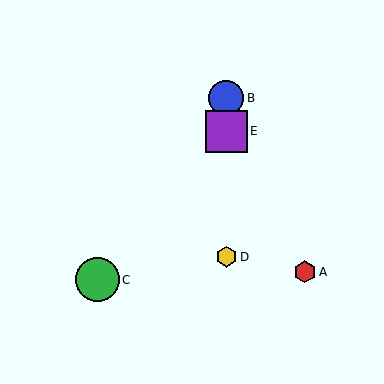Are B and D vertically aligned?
Yes, both are at x≈226.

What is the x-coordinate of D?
Object D is at x≈226.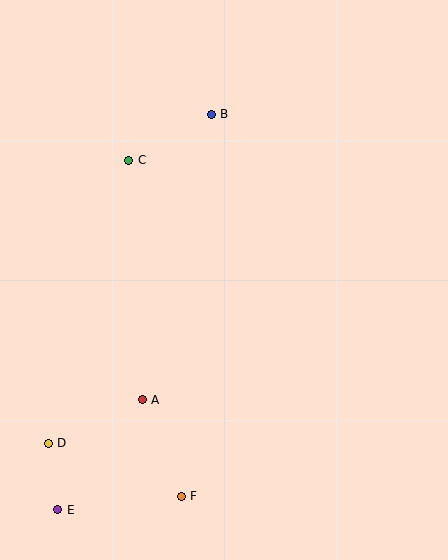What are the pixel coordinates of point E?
Point E is at (58, 510).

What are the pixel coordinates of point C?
Point C is at (129, 160).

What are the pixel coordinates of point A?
Point A is at (142, 400).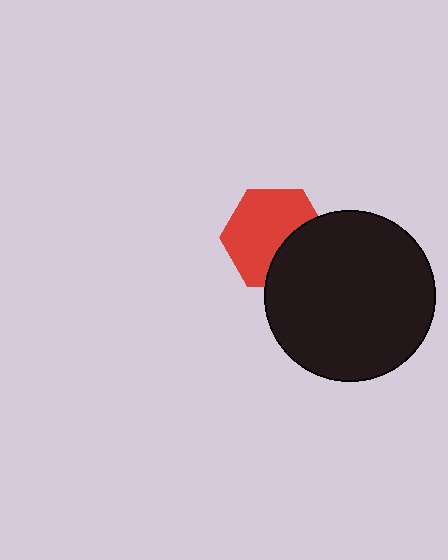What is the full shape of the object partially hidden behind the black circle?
The partially hidden object is a red hexagon.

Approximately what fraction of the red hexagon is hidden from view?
Roughly 33% of the red hexagon is hidden behind the black circle.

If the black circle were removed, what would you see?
You would see the complete red hexagon.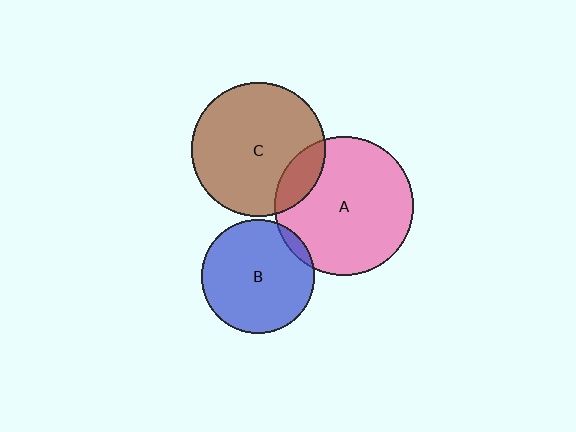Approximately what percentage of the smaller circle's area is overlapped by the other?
Approximately 5%.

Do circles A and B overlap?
Yes.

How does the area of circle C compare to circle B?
Approximately 1.4 times.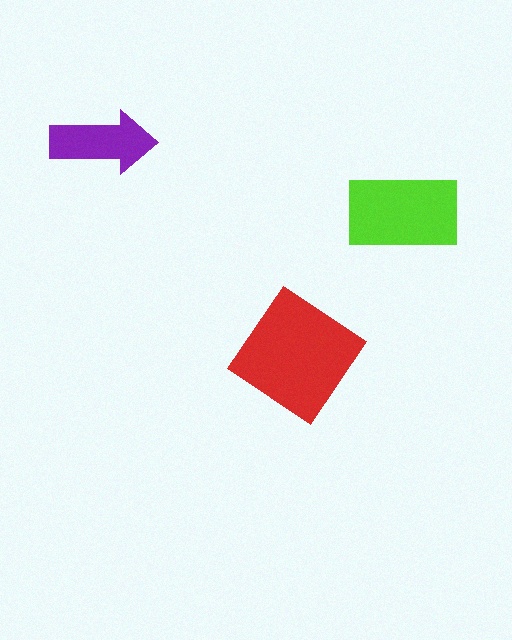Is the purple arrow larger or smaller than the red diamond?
Smaller.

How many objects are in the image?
There are 3 objects in the image.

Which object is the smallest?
The purple arrow.